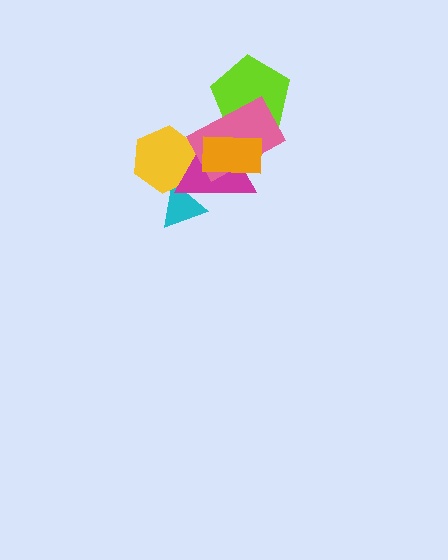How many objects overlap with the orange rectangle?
3 objects overlap with the orange rectangle.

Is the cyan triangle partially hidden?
Yes, it is partially covered by another shape.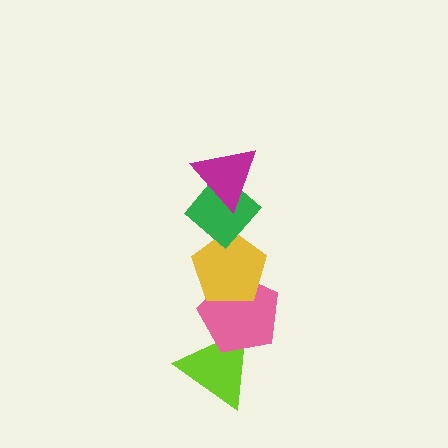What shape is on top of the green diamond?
The magenta triangle is on top of the green diamond.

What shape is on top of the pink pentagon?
The yellow pentagon is on top of the pink pentagon.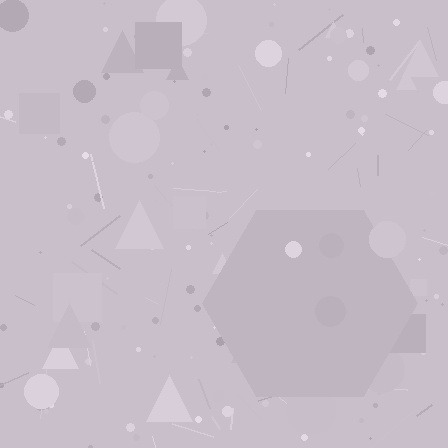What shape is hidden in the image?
A hexagon is hidden in the image.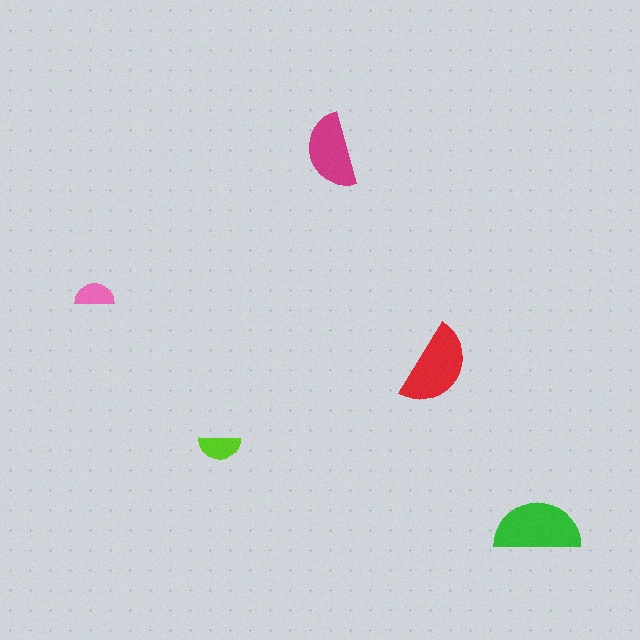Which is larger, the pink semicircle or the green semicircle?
The green one.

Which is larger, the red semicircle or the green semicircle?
The green one.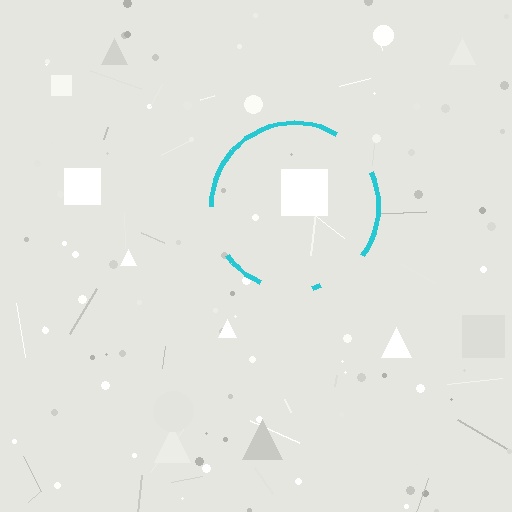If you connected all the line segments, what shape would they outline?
They would outline a circle.